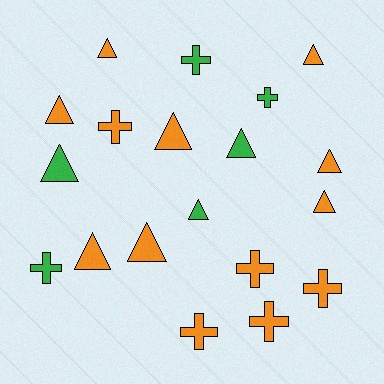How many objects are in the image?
There are 19 objects.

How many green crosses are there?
There are 3 green crosses.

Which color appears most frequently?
Orange, with 13 objects.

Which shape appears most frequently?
Triangle, with 11 objects.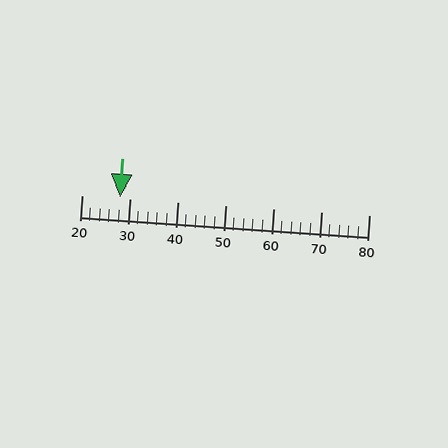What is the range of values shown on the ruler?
The ruler shows values from 20 to 80.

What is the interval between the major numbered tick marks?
The major tick marks are spaced 10 units apart.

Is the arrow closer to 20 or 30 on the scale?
The arrow is closer to 30.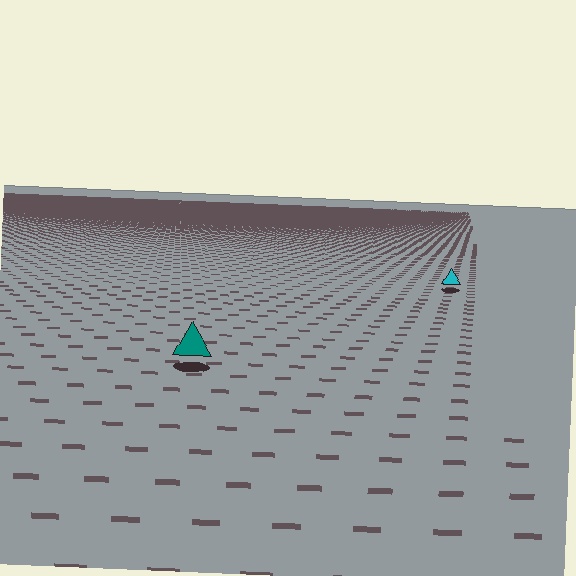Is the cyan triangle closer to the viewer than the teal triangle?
No. The teal triangle is closer — you can tell from the texture gradient: the ground texture is coarser near it.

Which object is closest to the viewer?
The teal triangle is closest. The texture marks near it are larger and more spread out.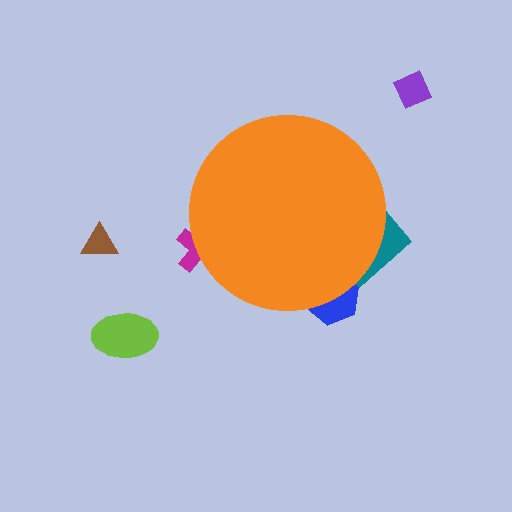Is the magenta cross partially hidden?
Yes, the magenta cross is partially hidden behind the orange circle.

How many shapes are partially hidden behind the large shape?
3 shapes are partially hidden.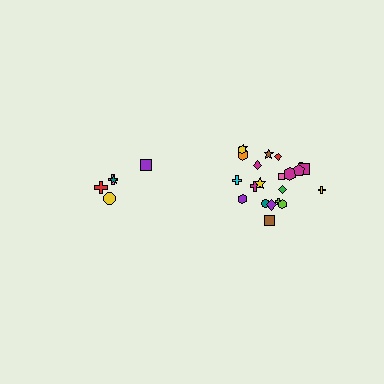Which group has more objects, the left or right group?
The right group.